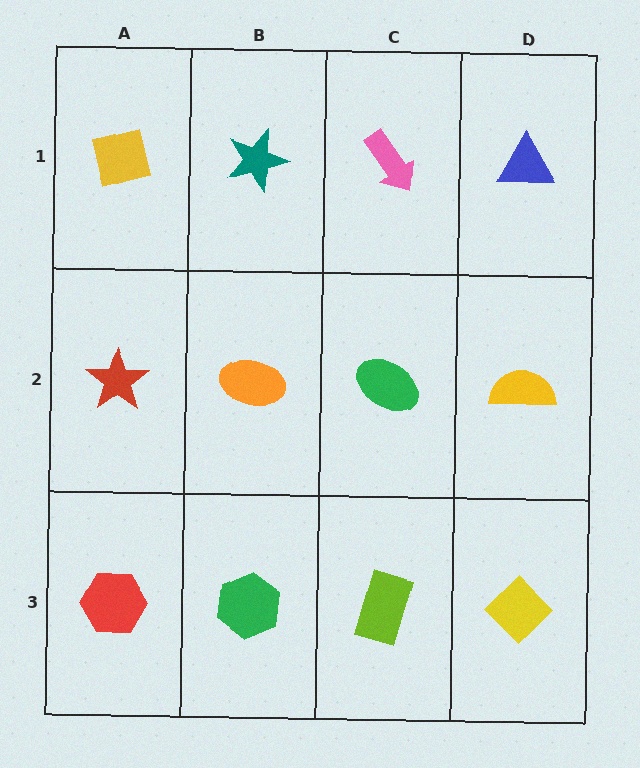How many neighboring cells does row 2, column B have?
4.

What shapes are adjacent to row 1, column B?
An orange ellipse (row 2, column B), a yellow square (row 1, column A), a pink arrow (row 1, column C).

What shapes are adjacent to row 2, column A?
A yellow square (row 1, column A), a red hexagon (row 3, column A), an orange ellipse (row 2, column B).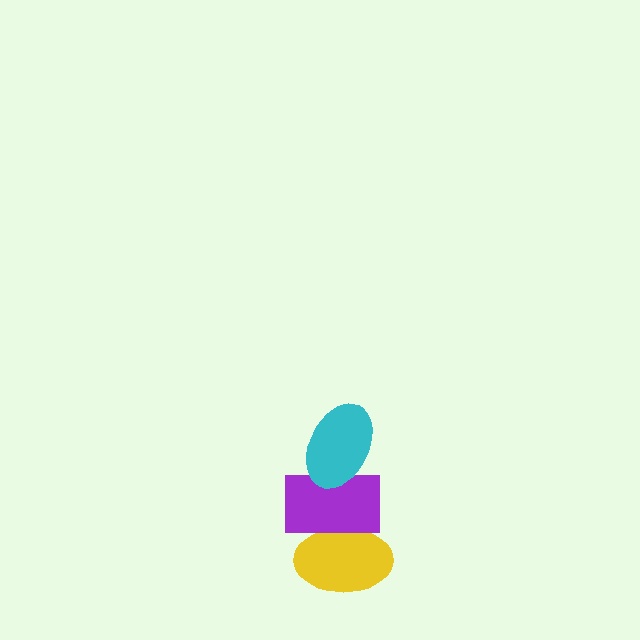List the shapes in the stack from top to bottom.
From top to bottom: the cyan ellipse, the purple rectangle, the yellow ellipse.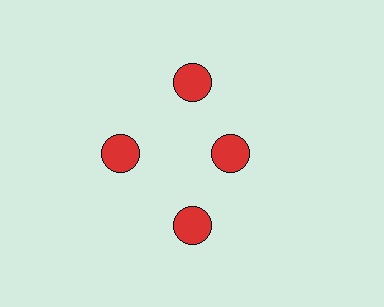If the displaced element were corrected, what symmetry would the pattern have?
It would have 4-fold rotational symmetry — the pattern would map onto itself every 90 degrees.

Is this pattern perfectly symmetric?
No. The 4 red circles are arranged in a ring, but one element near the 3 o'clock position is pulled inward toward the center, breaking the 4-fold rotational symmetry.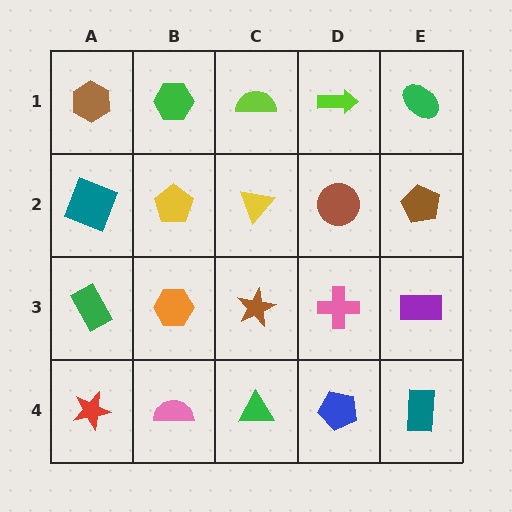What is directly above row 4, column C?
A brown star.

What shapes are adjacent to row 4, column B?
An orange hexagon (row 3, column B), a red star (row 4, column A), a green triangle (row 4, column C).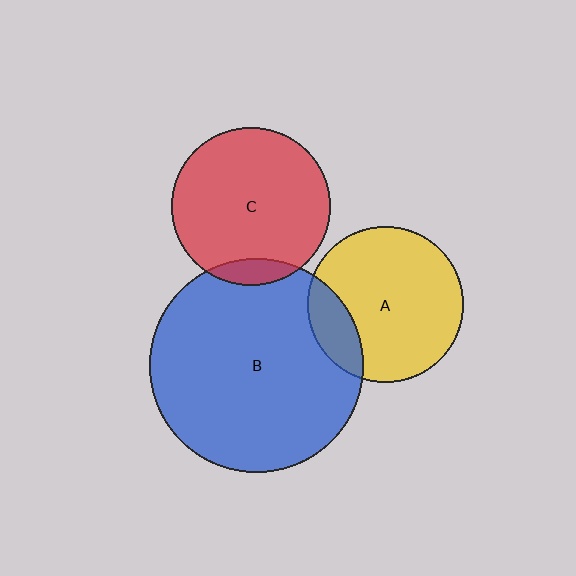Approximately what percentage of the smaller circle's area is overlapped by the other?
Approximately 10%.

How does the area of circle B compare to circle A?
Approximately 1.9 times.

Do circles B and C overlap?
Yes.